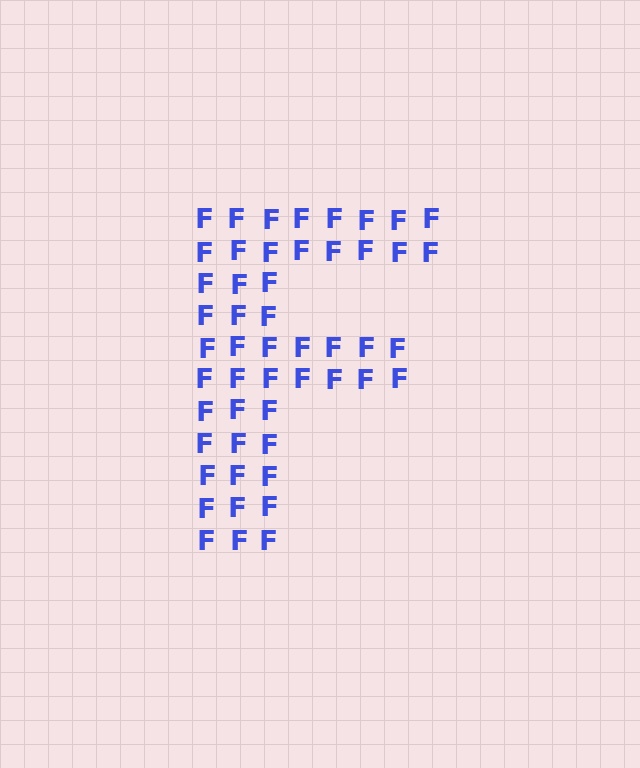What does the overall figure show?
The overall figure shows the letter F.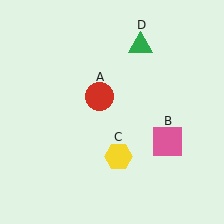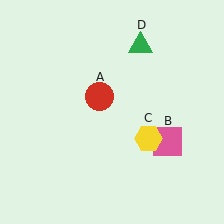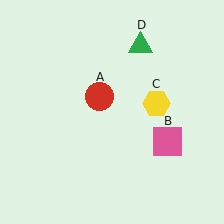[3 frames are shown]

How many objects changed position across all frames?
1 object changed position: yellow hexagon (object C).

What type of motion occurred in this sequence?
The yellow hexagon (object C) rotated counterclockwise around the center of the scene.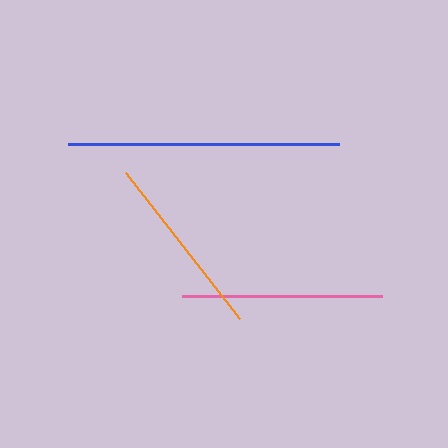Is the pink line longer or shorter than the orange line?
The pink line is longer than the orange line.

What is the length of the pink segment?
The pink segment is approximately 200 pixels long.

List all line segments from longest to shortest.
From longest to shortest: blue, pink, orange.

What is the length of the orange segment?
The orange segment is approximately 185 pixels long.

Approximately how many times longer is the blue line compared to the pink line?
The blue line is approximately 1.4 times the length of the pink line.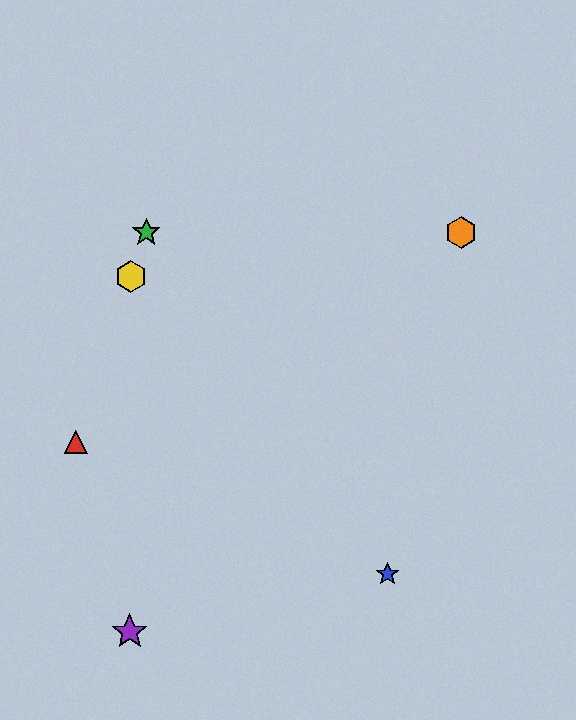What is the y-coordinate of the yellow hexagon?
The yellow hexagon is at y≈277.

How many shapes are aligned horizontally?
2 shapes (the green star, the orange hexagon) are aligned horizontally.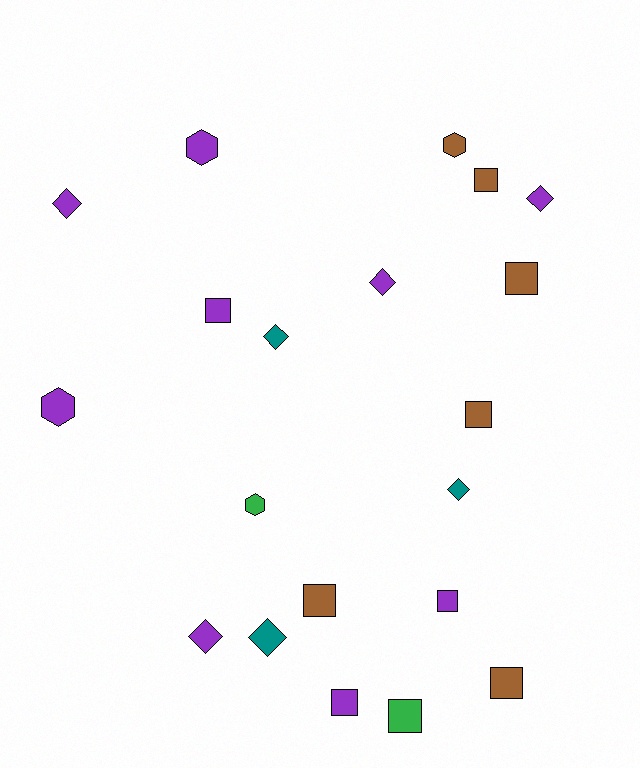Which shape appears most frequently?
Square, with 9 objects.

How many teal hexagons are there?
There are no teal hexagons.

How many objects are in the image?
There are 20 objects.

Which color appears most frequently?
Purple, with 9 objects.